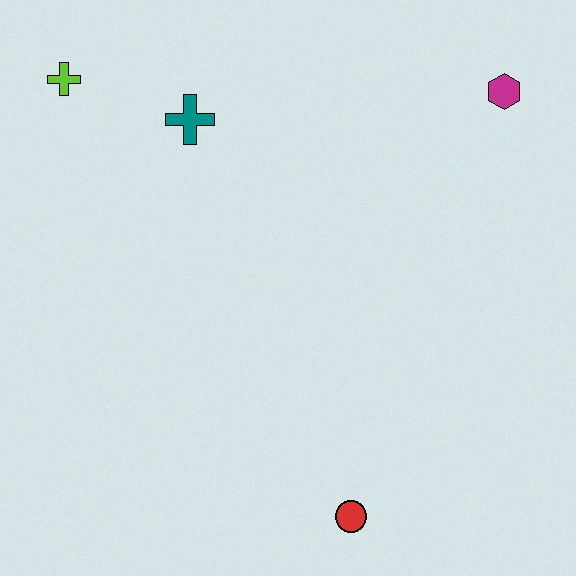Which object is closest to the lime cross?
The teal cross is closest to the lime cross.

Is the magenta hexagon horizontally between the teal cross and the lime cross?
No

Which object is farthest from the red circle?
The lime cross is farthest from the red circle.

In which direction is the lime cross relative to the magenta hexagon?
The lime cross is to the left of the magenta hexagon.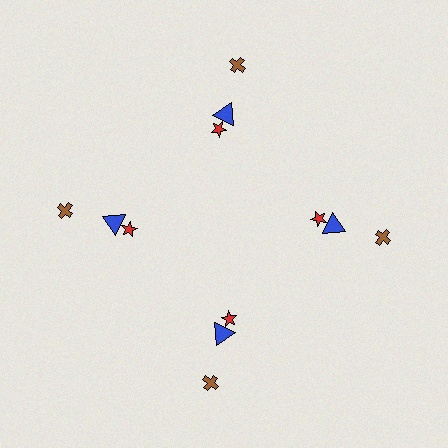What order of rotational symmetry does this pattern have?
This pattern has 4-fold rotational symmetry.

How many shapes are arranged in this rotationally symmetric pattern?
There are 12 shapes, arranged in 4 groups of 3.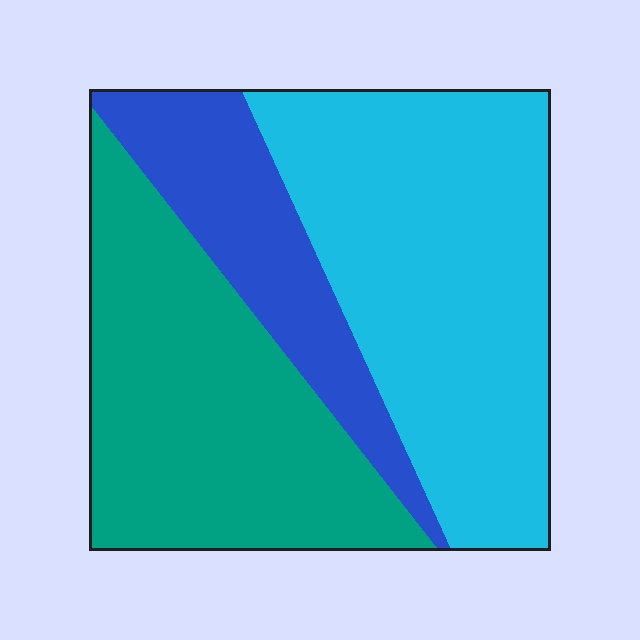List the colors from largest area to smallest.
From largest to smallest: cyan, teal, blue.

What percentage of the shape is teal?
Teal takes up between a quarter and a half of the shape.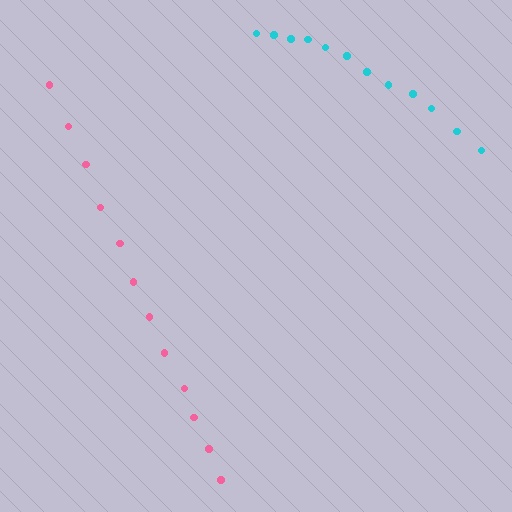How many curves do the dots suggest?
There are 2 distinct paths.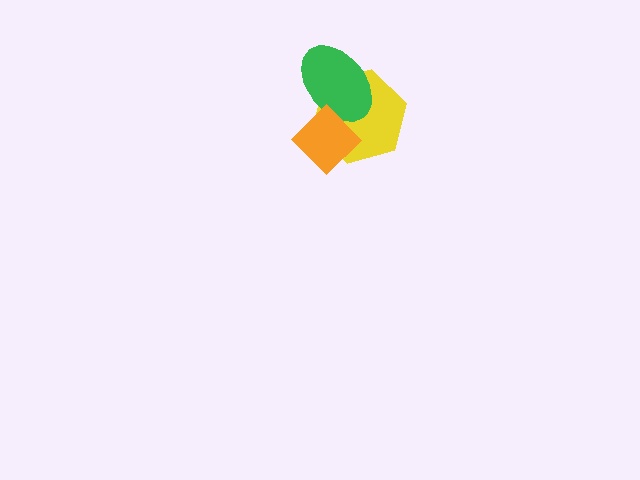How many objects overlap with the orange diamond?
2 objects overlap with the orange diamond.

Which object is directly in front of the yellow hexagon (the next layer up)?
The green ellipse is directly in front of the yellow hexagon.